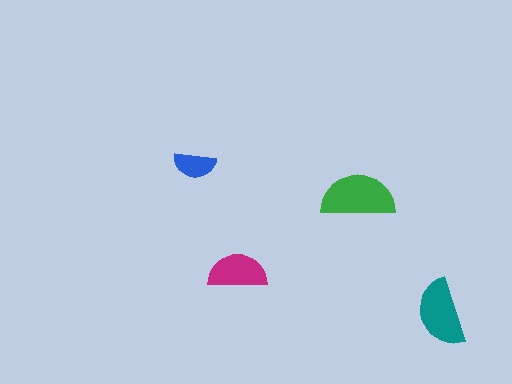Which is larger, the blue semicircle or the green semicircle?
The green one.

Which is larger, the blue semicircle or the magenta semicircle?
The magenta one.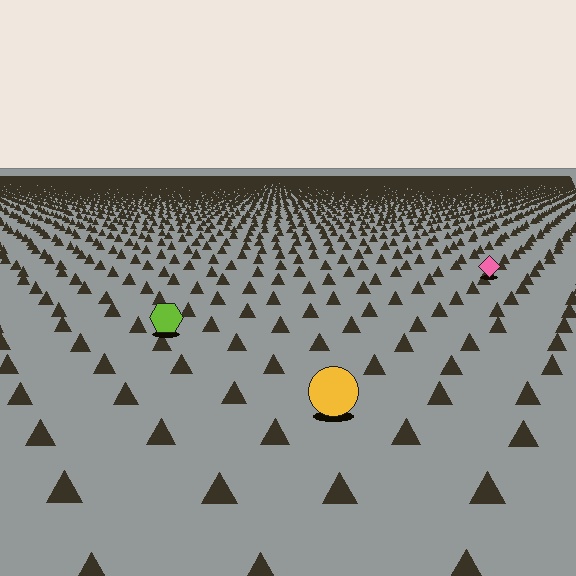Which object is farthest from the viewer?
The pink diamond is farthest from the viewer. It appears smaller and the ground texture around it is denser.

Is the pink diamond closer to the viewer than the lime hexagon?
No. The lime hexagon is closer — you can tell from the texture gradient: the ground texture is coarser near it.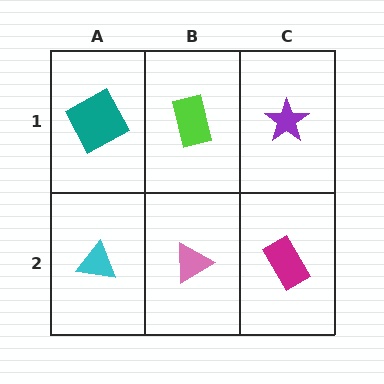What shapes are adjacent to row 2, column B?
A lime rectangle (row 1, column B), a cyan triangle (row 2, column A), a magenta rectangle (row 2, column C).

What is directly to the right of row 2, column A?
A pink triangle.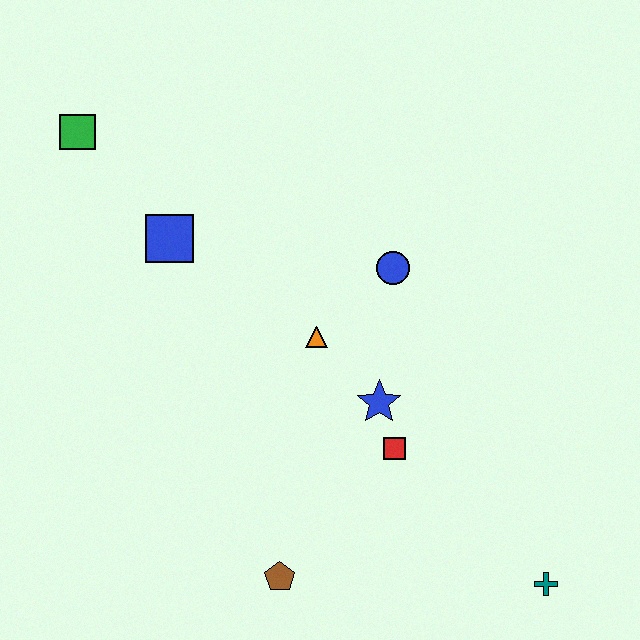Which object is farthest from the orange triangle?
The teal cross is farthest from the orange triangle.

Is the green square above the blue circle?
Yes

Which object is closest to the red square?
The blue star is closest to the red square.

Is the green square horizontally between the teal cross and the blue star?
No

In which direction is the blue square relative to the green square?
The blue square is below the green square.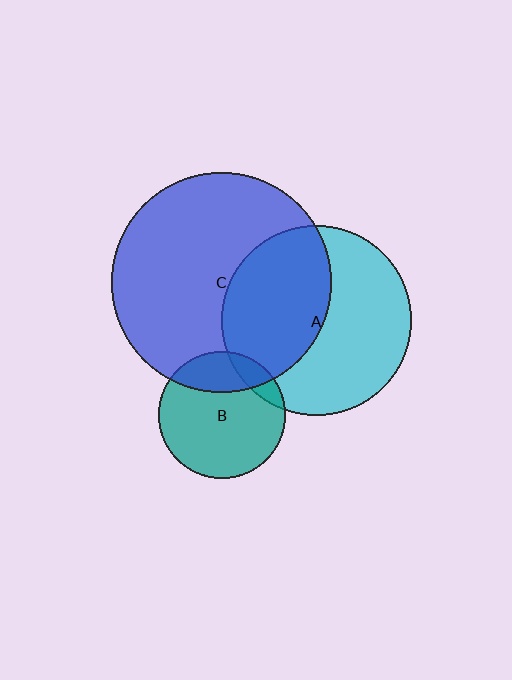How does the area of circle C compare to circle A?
Approximately 1.4 times.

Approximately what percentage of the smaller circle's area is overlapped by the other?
Approximately 10%.